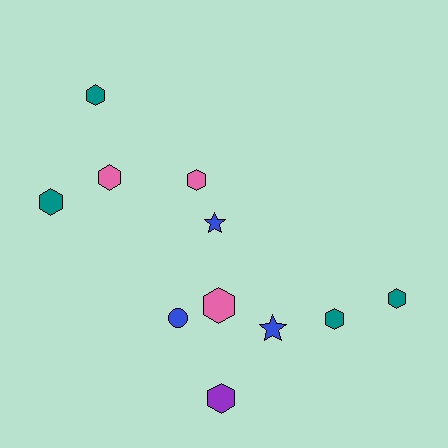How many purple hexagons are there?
There is 1 purple hexagon.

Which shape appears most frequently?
Hexagon, with 8 objects.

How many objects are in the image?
There are 11 objects.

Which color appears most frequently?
Teal, with 4 objects.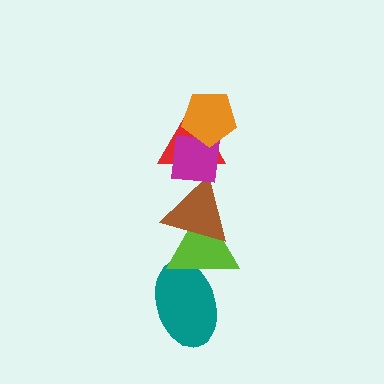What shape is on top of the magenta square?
The orange pentagon is on top of the magenta square.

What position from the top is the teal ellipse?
The teal ellipse is 6th from the top.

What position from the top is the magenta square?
The magenta square is 2nd from the top.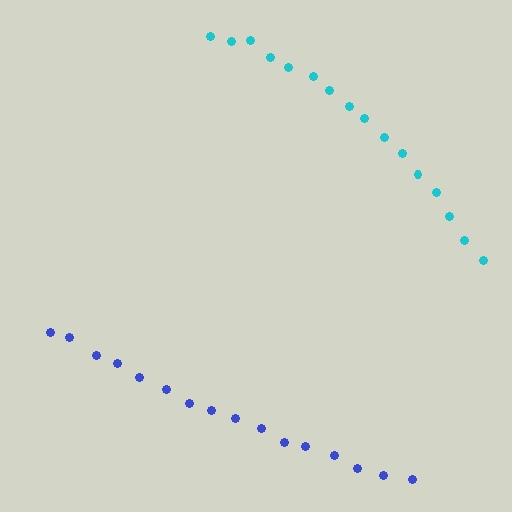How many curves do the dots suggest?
There are 2 distinct paths.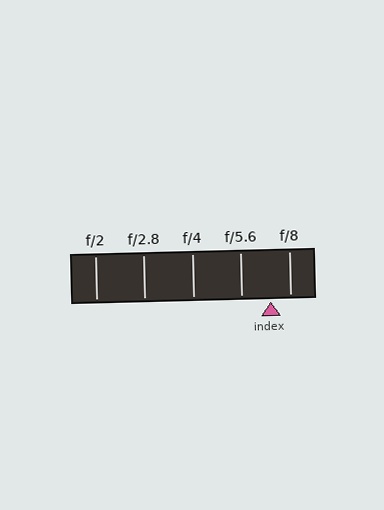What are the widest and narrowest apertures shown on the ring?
The widest aperture shown is f/2 and the narrowest is f/8.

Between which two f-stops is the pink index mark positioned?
The index mark is between f/5.6 and f/8.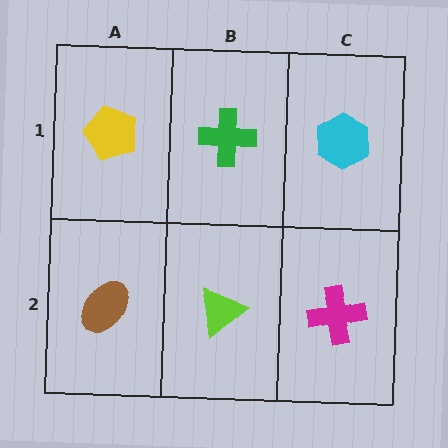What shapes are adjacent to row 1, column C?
A magenta cross (row 2, column C), a green cross (row 1, column B).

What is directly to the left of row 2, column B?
A brown ellipse.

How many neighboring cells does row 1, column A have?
2.